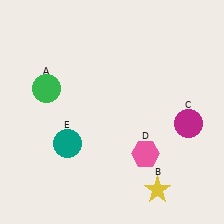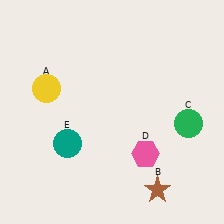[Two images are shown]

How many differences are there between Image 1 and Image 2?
There are 3 differences between the two images.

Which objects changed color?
A changed from green to yellow. B changed from yellow to brown. C changed from magenta to green.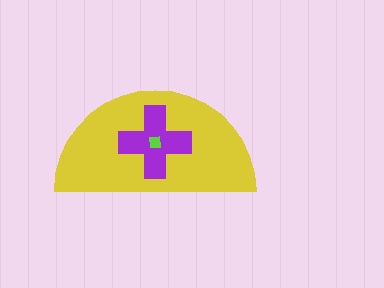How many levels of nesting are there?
3.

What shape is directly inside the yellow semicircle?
The purple cross.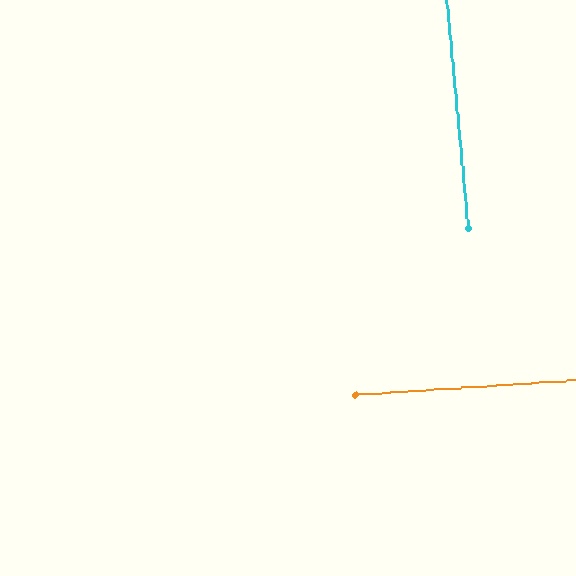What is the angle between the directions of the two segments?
Approximately 89 degrees.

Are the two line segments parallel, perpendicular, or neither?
Perpendicular — they meet at approximately 89°.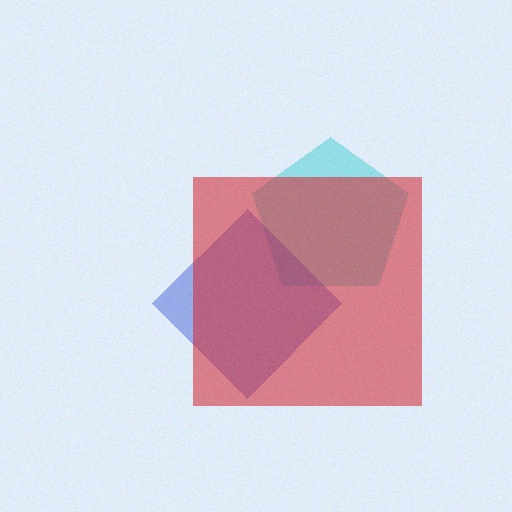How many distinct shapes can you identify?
There are 3 distinct shapes: a cyan pentagon, a blue diamond, a red square.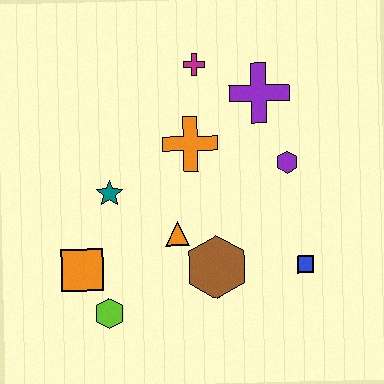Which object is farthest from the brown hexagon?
The magenta cross is farthest from the brown hexagon.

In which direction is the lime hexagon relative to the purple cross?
The lime hexagon is below the purple cross.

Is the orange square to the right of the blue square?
No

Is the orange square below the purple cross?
Yes